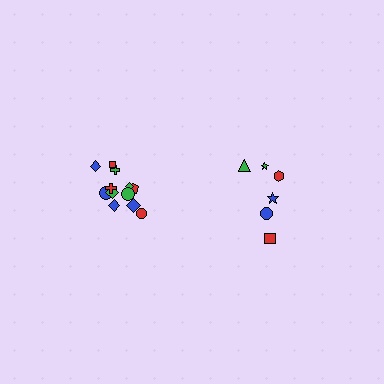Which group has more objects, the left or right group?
The left group.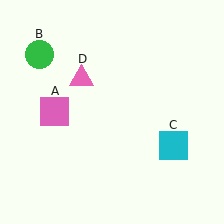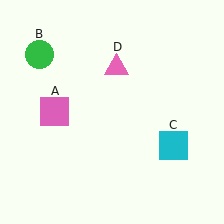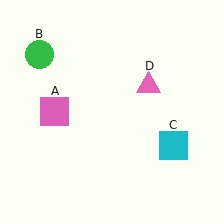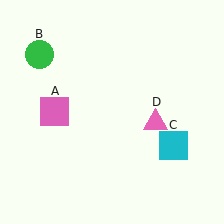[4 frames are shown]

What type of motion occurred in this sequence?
The pink triangle (object D) rotated clockwise around the center of the scene.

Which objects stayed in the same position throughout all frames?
Pink square (object A) and green circle (object B) and cyan square (object C) remained stationary.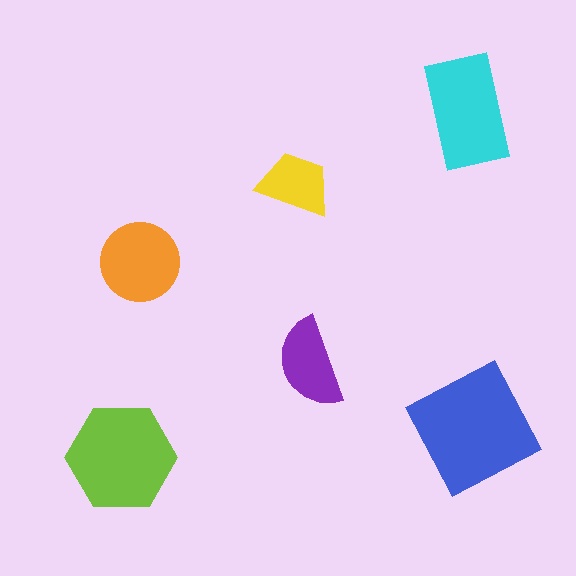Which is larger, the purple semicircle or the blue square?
The blue square.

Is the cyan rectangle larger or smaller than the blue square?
Smaller.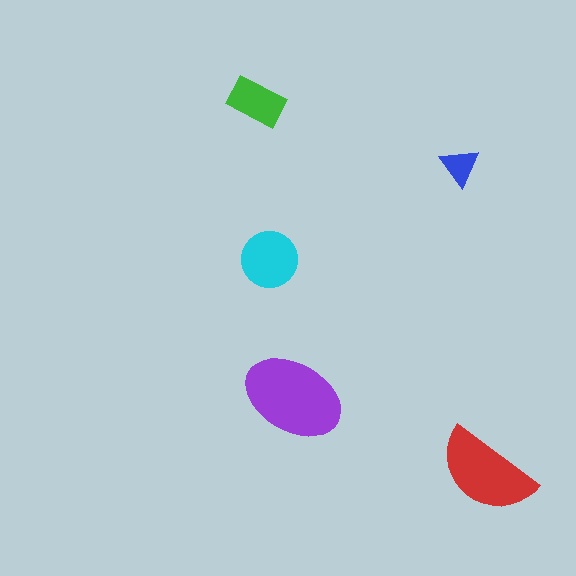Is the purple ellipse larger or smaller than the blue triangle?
Larger.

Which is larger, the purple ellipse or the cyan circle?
The purple ellipse.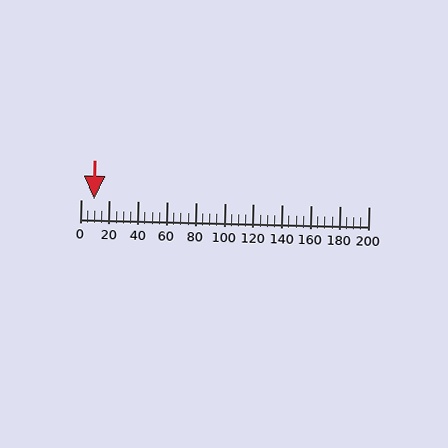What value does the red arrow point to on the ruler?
The red arrow points to approximately 9.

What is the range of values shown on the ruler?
The ruler shows values from 0 to 200.